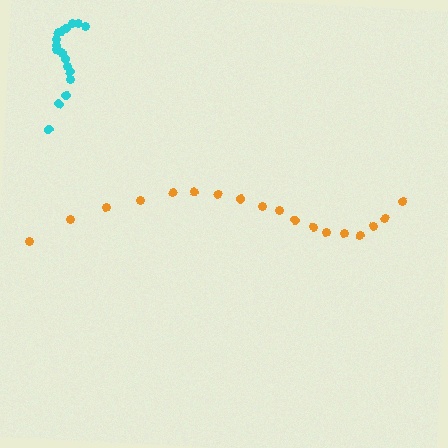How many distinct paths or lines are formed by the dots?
There are 2 distinct paths.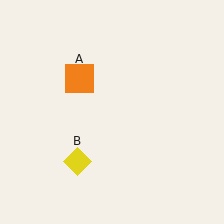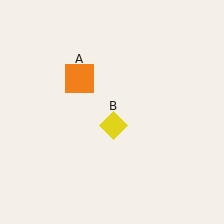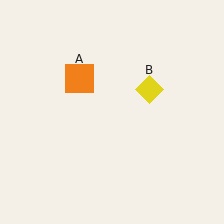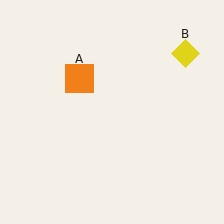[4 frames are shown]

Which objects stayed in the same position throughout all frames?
Orange square (object A) remained stationary.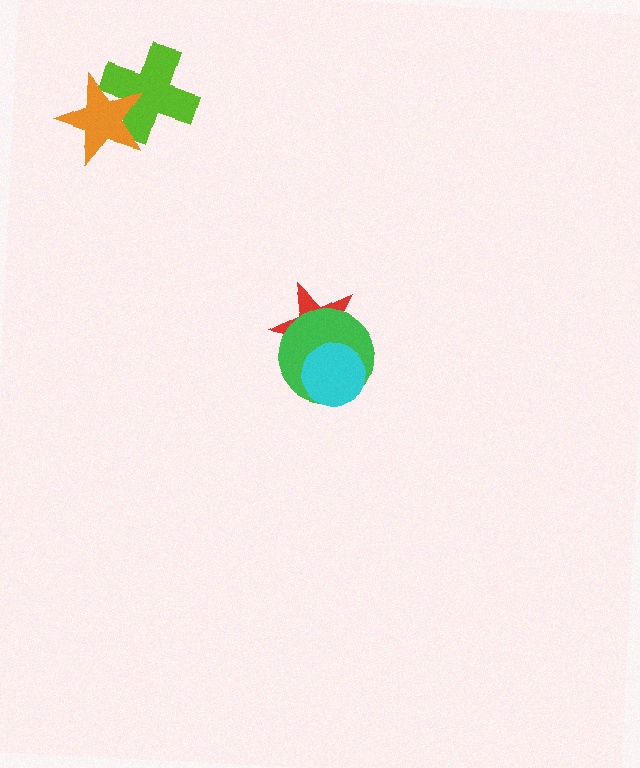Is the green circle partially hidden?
Yes, it is partially covered by another shape.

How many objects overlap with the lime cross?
1 object overlaps with the lime cross.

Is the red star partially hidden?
Yes, it is partially covered by another shape.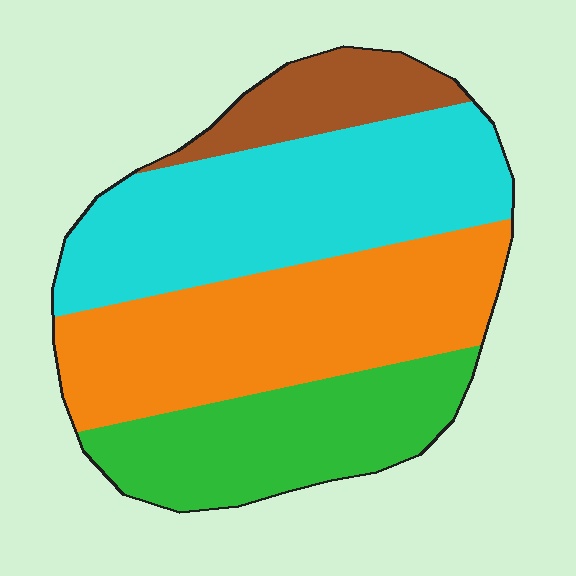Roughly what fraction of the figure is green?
Green covers around 20% of the figure.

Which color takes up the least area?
Brown, at roughly 10%.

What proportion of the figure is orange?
Orange covers about 35% of the figure.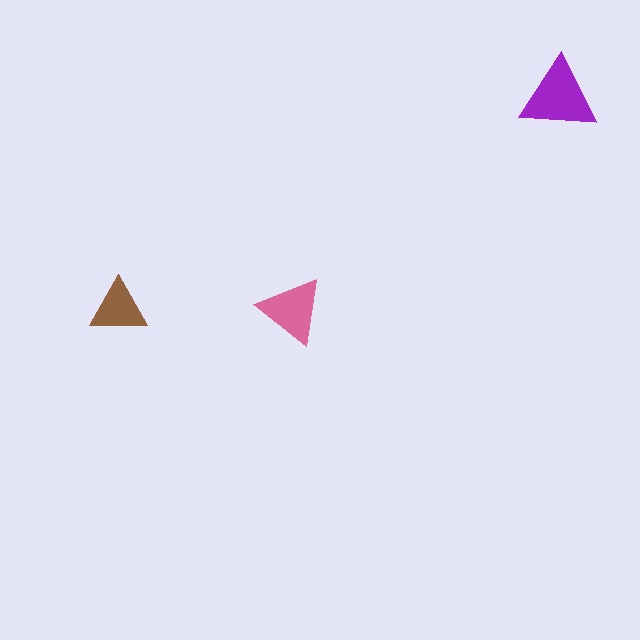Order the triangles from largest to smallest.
the purple one, the pink one, the brown one.